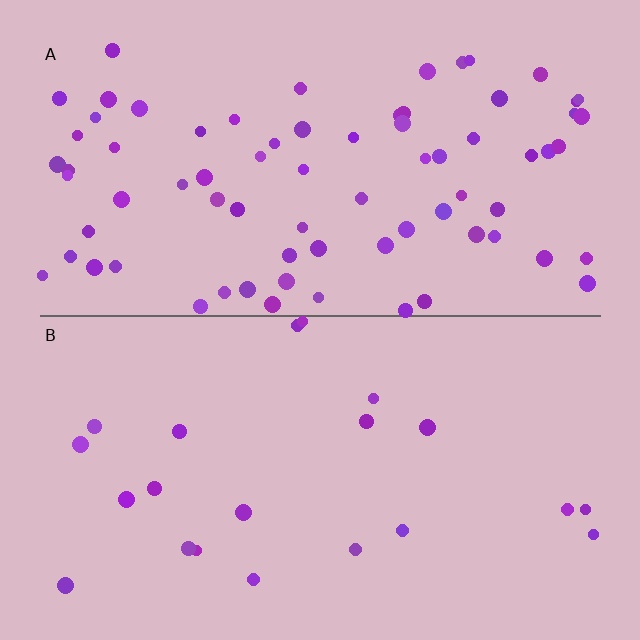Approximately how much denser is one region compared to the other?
Approximately 3.5× — region A over region B.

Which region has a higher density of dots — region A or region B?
A (the top).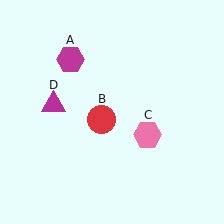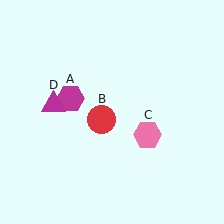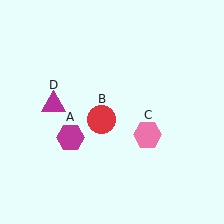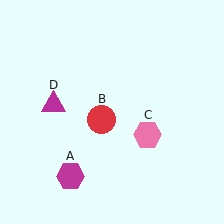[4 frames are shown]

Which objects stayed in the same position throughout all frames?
Red circle (object B) and pink hexagon (object C) and magenta triangle (object D) remained stationary.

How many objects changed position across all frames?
1 object changed position: magenta hexagon (object A).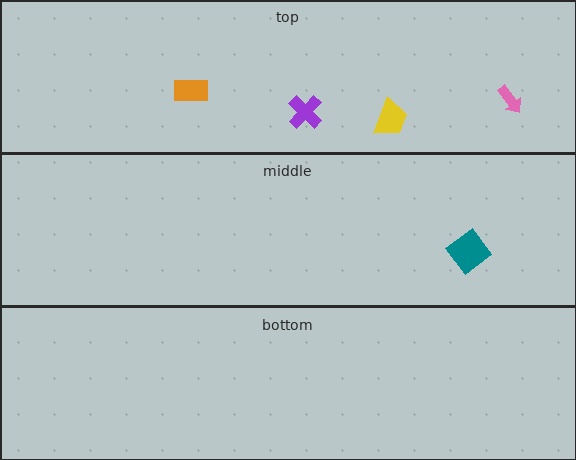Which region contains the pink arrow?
The top region.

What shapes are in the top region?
The orange rectangle, the purple cross, the yellow trapezoid, the pink arrow.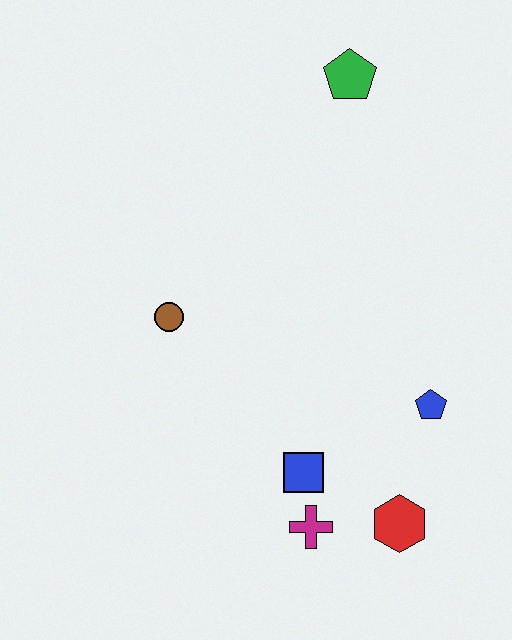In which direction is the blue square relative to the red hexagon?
The blue square is to the left of the red hexagon.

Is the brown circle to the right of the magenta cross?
No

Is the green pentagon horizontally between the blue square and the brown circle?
No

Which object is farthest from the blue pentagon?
The green pentagon is farthest from the blue pentagon.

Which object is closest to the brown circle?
The blue square is closest to the brown circle.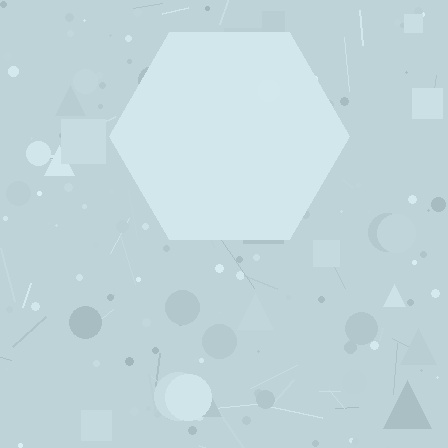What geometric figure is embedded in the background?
A hexagon is embedded in the background.